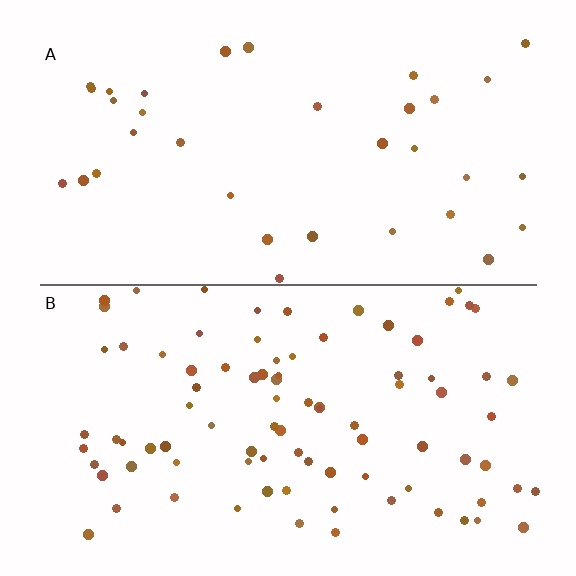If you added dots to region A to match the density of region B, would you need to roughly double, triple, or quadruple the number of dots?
Approximately triple.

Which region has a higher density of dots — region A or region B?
B (the bottom).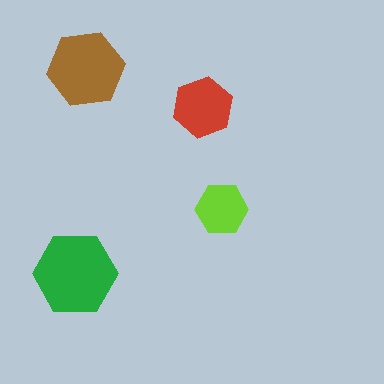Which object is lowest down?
The green hexagon is bottommost.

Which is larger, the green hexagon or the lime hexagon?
The green one.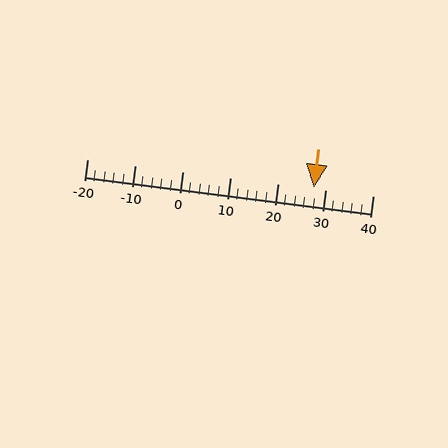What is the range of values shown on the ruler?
The ruler shows values from -20 to 40.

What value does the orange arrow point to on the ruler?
The orange arrow points to approximately 28.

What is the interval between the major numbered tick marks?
The major tick marks are spaced 10 units apart.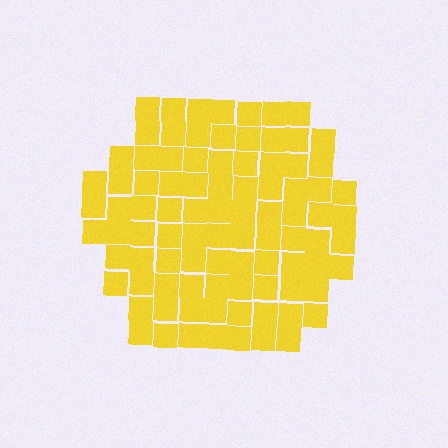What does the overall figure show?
The overall figure shows a hexagon.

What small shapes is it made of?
It is made of small squares.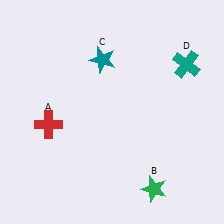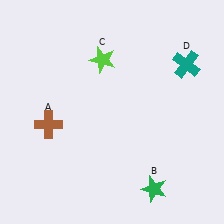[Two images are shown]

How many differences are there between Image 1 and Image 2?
There are 2 differences between the two images.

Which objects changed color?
A changed from red to brown. C changed from teal to lime.